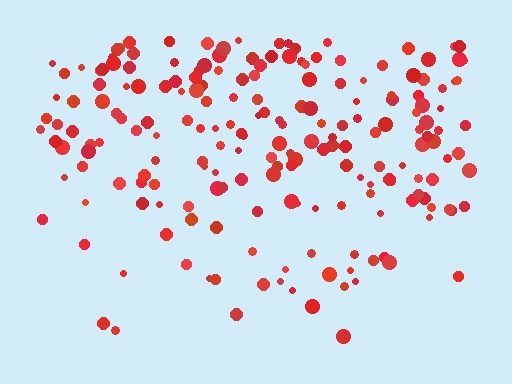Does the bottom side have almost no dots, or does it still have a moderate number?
Still a moderate number, just noticeably fewer than the top.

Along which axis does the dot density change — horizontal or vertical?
Vertical.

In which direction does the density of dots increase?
From bottom to top, with the top side densest.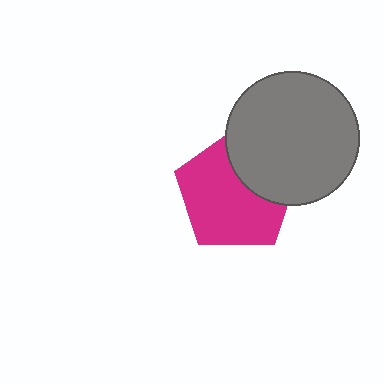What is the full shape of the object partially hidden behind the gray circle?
The partially hidden object is a magenta pentagon.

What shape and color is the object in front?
The object in front is a gray circle.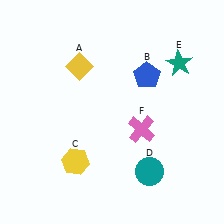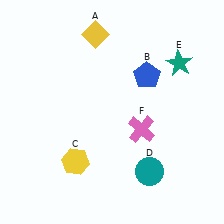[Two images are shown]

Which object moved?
The yellow diamond (A) moved up.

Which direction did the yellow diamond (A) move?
The yellow diamond (A) moved up.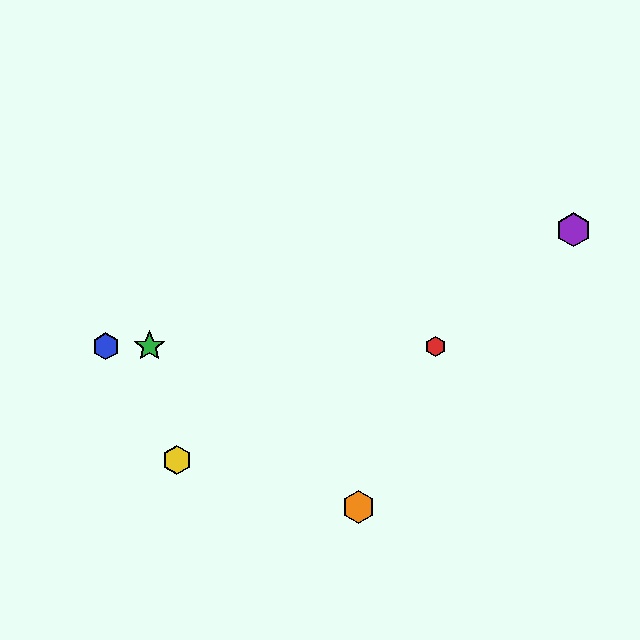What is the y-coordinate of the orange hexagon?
The orange hexagon is at y≈507.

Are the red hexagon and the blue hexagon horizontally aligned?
Yes, both are at y≈346.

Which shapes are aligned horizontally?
The red hexagon, the blue hexagon, the green star are aligned horizontally.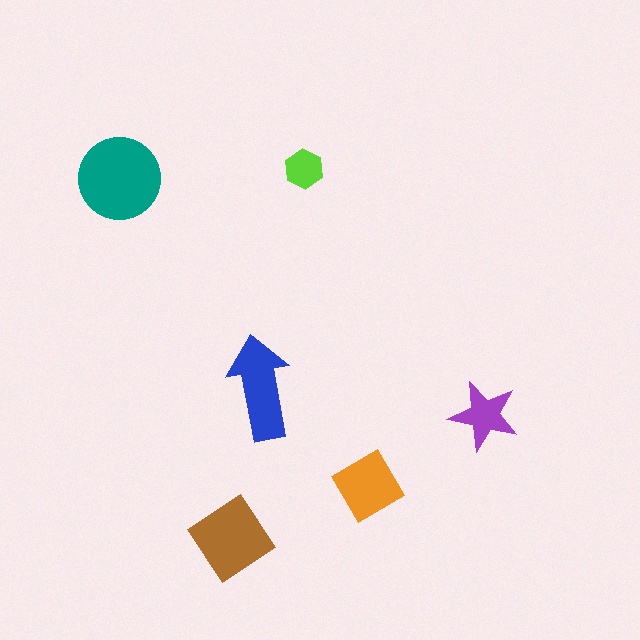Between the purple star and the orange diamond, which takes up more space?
The orange diamond.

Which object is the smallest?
The lime hexagon.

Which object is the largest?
The teal circle.